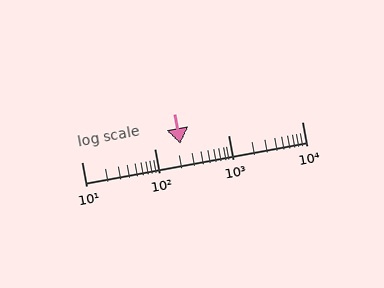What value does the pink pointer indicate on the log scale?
The pointer indicates approximately 220.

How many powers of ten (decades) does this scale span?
The scale spans 3 decades, from 10 to 10000.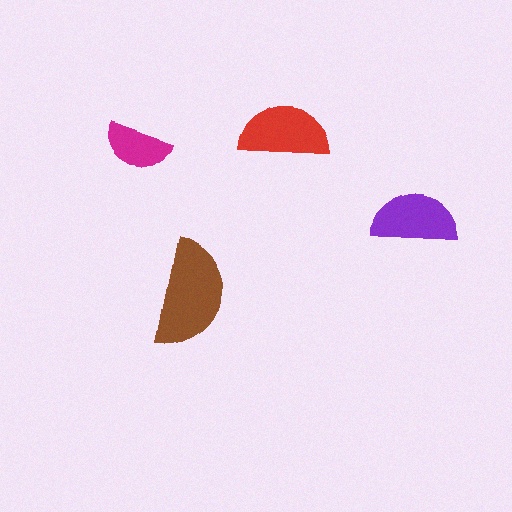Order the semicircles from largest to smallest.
the brown one, the red one, the purple one, the magenta one.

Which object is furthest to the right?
The purple semicircle is rightmost.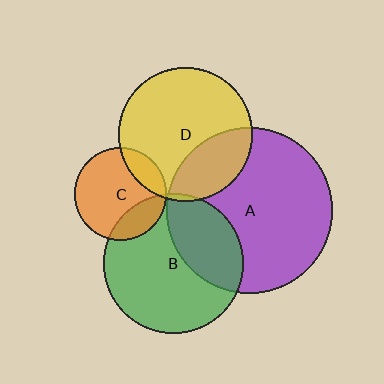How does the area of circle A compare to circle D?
Approximately 1.5 times.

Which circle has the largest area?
Circle A (purple).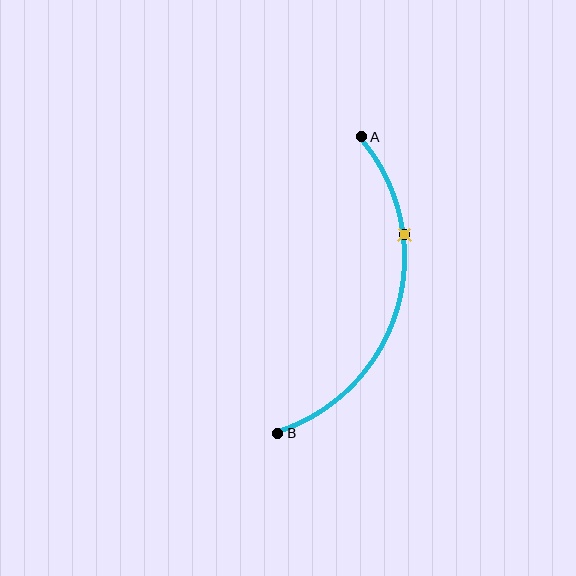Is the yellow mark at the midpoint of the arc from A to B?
No. The yellow mark lies on the arc but is closer to endpoint A. The arc midpoint would be at the point on the curve equidistant along the arc from both A and B.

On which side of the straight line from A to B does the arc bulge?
The arc bulges to the right of the straight line connecting A and B.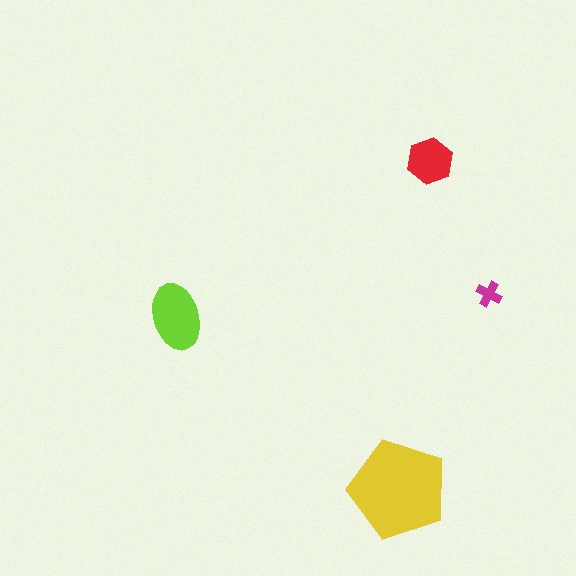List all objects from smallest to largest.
The magenta cross, the red hexagon, the lime ellipse, the yellow pentagon.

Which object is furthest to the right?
The magenta cross is rightmost.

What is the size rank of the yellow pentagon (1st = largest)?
1st.